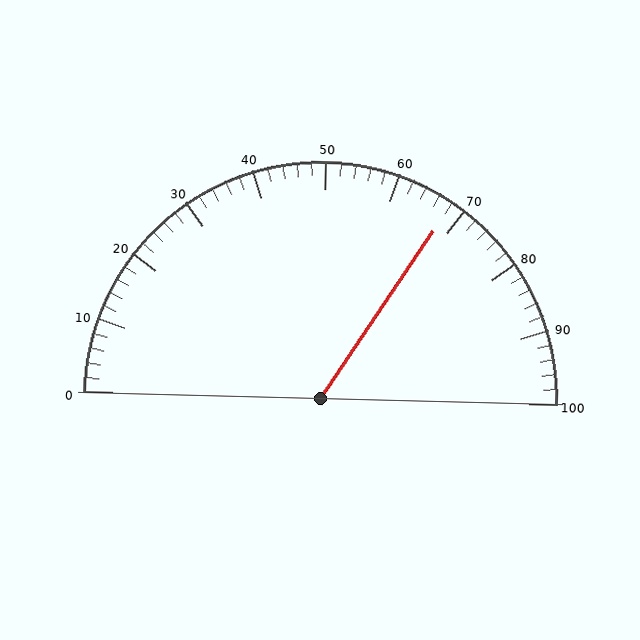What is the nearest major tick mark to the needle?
The nearest major tick mark is 70.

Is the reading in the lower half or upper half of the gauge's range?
The reading is in the upper half of the range (0 to 100).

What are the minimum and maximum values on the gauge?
The gauge ranges from 0 to 100.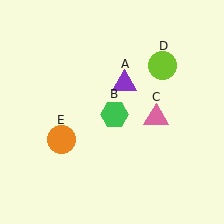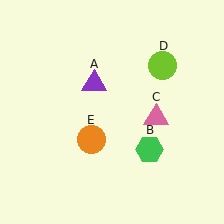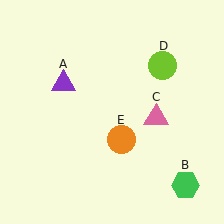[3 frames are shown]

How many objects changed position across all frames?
3 objects changed position: purple triangle (object A), green hexagon (object B), orange circle (object E).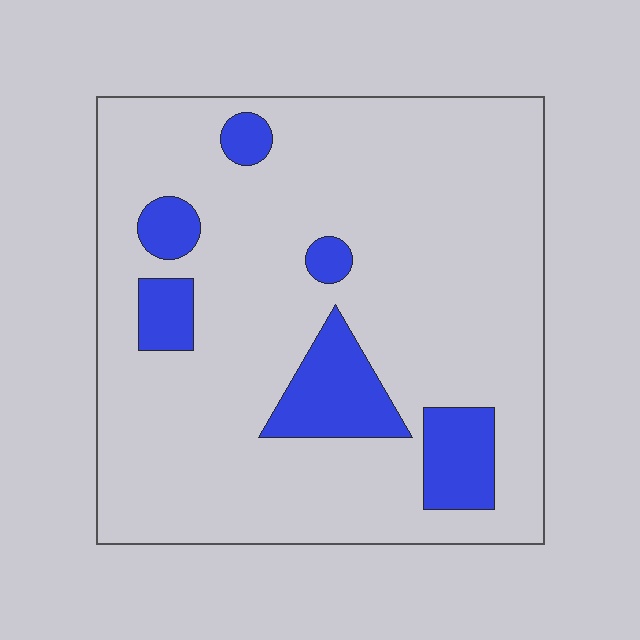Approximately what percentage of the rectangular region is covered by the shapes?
Approximately 15%.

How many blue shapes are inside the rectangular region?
6.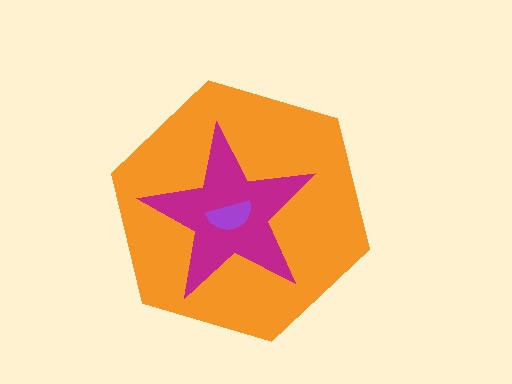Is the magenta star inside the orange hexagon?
Yes.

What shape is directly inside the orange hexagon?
The magenta star.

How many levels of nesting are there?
3.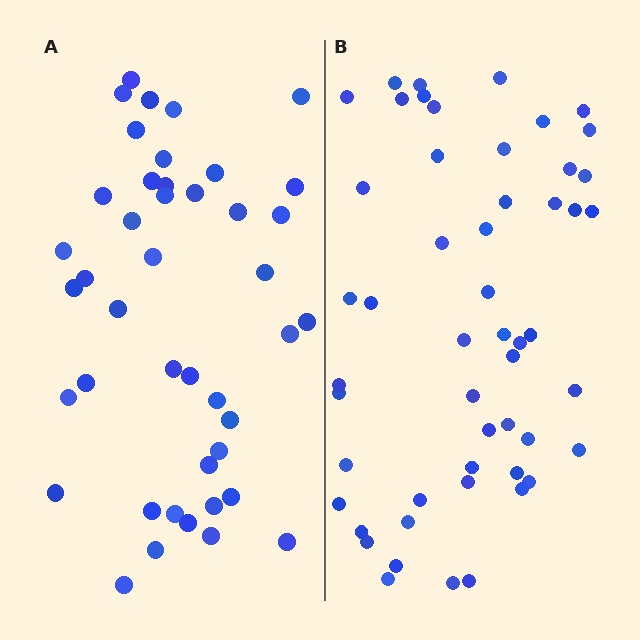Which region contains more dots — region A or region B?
Region B (the right region) has more dots.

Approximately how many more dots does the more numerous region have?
Region B has roughly 8 or so more dots than region A.